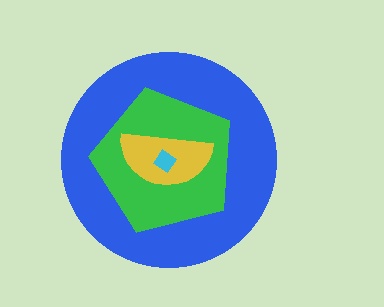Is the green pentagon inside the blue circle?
Yes.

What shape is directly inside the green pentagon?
The yellow semicircle.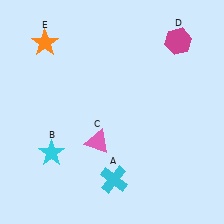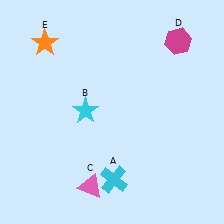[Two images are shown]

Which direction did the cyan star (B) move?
The cyan star (B) moved up.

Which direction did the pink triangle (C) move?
The pink triangle (C) moved down.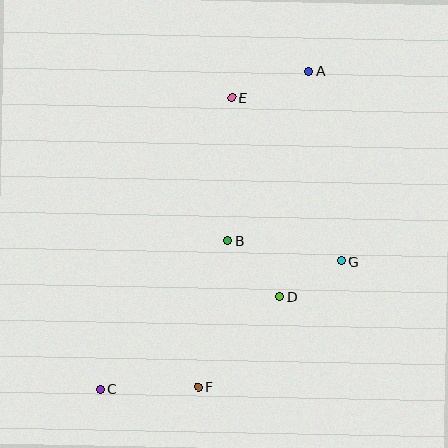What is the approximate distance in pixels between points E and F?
The distance between E and F is approximately 291 pixels.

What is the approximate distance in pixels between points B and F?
The distance between B and F is approximately 149 pixels.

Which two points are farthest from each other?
Points A and C are farthest from each other.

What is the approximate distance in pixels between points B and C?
The distance between B and C is approximately 195 pixels.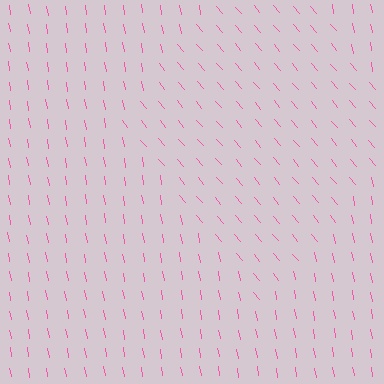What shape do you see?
I see a diamond.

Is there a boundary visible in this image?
Yes, there is a texture boundary formed by a change in line orientation.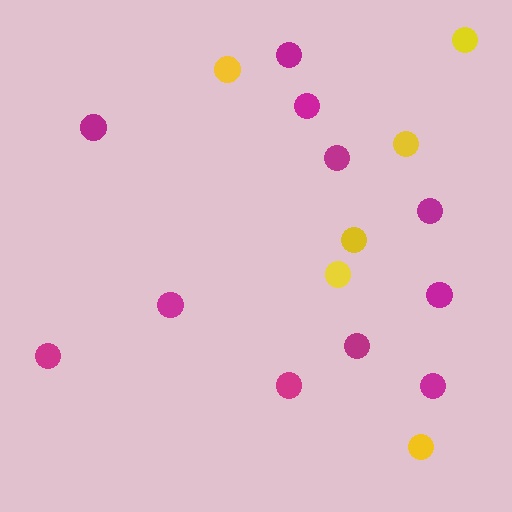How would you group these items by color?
There are 2 groups: one group of magenta circles (11) and one group of yellow circles (6).